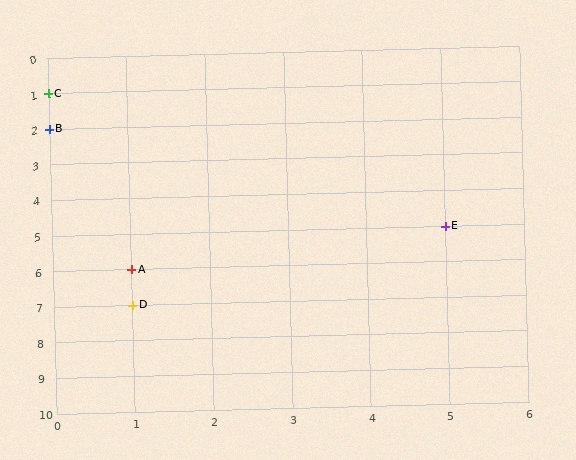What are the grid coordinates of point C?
Point C is at grid coordinates (0, 1).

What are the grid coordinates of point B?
Point B is at grid coordinates (0, 2).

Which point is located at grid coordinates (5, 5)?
Point E is at (5, 5).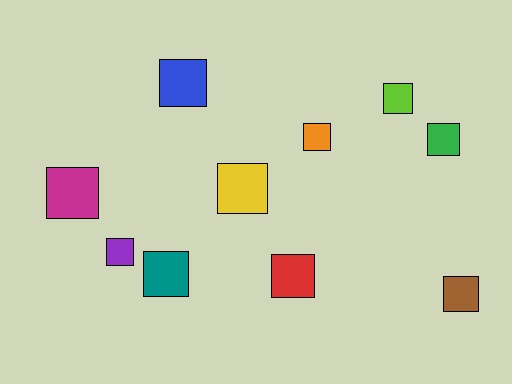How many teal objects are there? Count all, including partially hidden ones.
There is 1 teal object.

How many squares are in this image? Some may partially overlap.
There are 10 squares.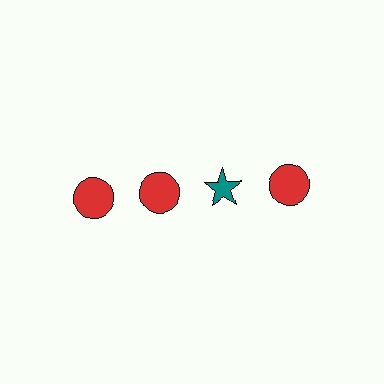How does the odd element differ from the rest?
It differs in both color (teal instead of red) and shape (star instead of circle).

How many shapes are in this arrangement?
There are 4 shapes arranged in a grid pattern.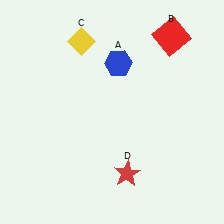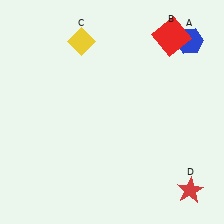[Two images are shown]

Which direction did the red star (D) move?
The red star (D) moved right.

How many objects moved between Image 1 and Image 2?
2 objects moved between the two images.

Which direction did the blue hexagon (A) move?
The blue hexagon (A) moved right.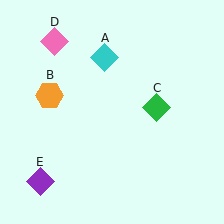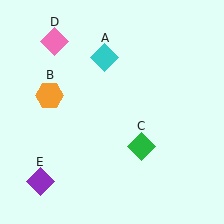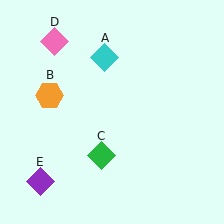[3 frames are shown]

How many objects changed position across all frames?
1 object changed position: green diamond (object C).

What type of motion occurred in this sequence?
The green diamond (object C) rotated clockwise around the center of the scene.